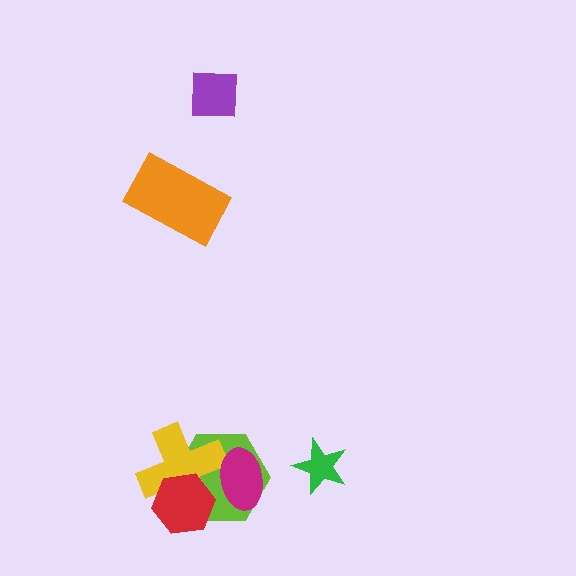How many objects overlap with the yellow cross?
3 objects overlap with the yellow cross.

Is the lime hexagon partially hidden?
Yes, it is partially covered by another shape.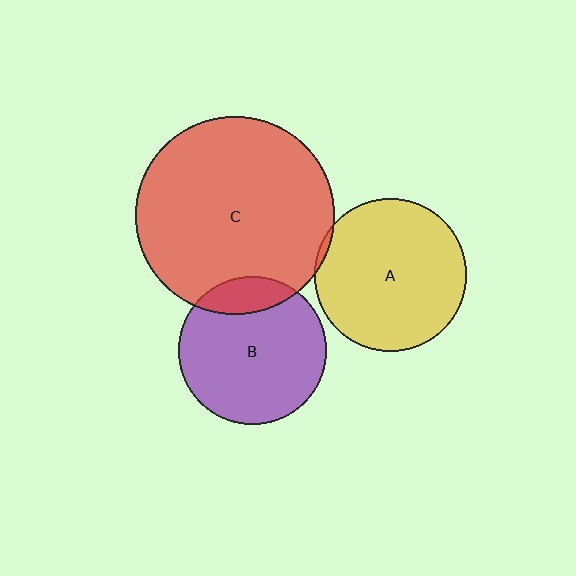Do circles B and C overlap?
Yes.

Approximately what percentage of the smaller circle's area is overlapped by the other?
Approximately 15%.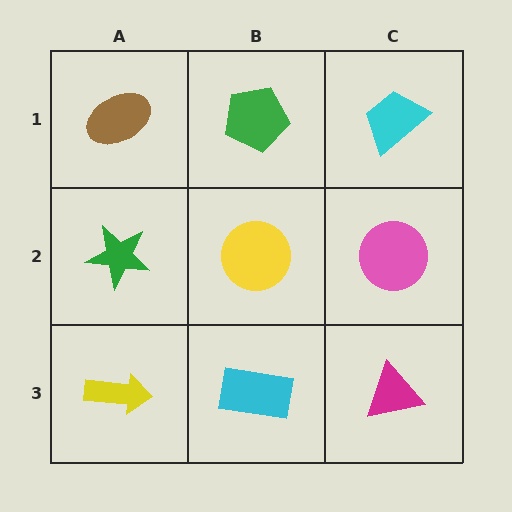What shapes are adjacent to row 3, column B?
A yellow circle (row 2, column B), a yellow arrow (row 3, column A), a magenta triangle (row 3, column C).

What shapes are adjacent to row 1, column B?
A yellow circle (row 2, column B), a brown ellipse (row 1, column A), a cyan trapezoid (row 1, column C).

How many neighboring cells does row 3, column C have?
2.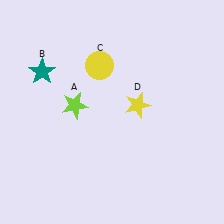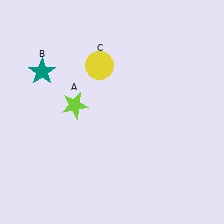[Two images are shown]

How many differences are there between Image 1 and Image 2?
There is 1 difference between the two images.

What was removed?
The yellow star (D) was removed in Image 2.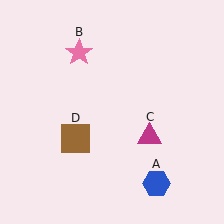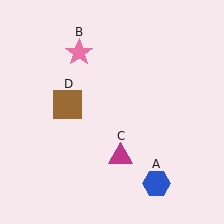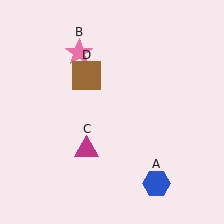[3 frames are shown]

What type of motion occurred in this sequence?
The magenta triangle (object C), brown square (object D) rotated clockwise around the center of the scene.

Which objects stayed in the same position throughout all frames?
Blue hexagon (object A) and pink star (object B) remained stationary.